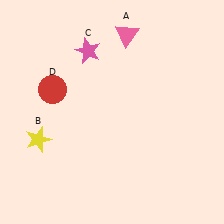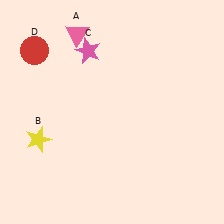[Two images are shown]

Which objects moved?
The objects that moved are: the pink triangle (A), the red circle (D).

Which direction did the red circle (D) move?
The red circle (D) moved up.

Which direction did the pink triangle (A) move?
The pink triangle (A) moved left.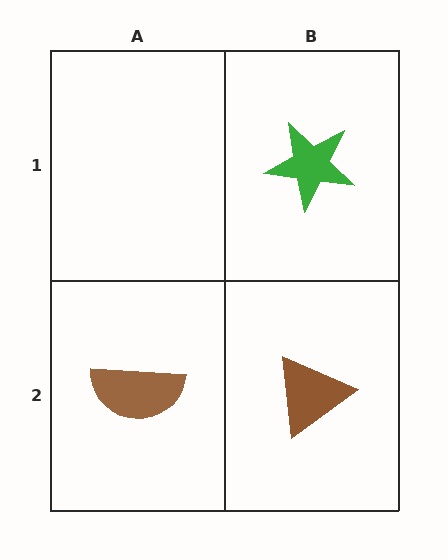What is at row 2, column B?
A brown triangle.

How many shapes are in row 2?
2 shapes.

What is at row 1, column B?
A green star.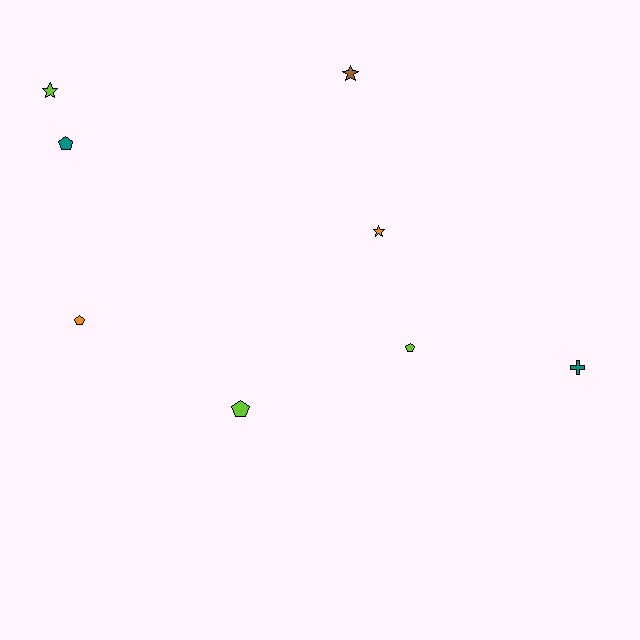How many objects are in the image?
There are 8 objects.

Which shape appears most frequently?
Pentagon, with 4 objects.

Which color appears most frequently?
Lime, with 3 objects.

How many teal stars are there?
There are no teal stars.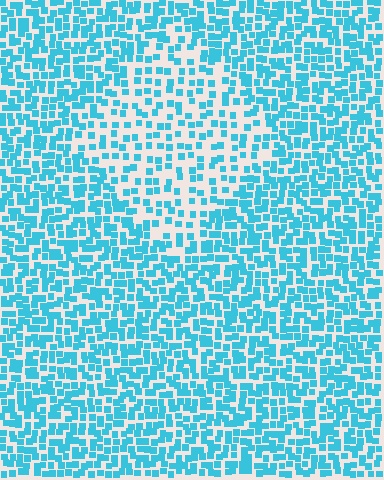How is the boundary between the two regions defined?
The boundary is defined by a change in element density (approximately 1.9x ratio). All elements are the same color, size, and shape.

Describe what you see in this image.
The image contains small cyan elements arranged at two different densities. A diamond-shaped region is visible where the elements are less densely packed than the surrounding area.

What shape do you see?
I see a diamond.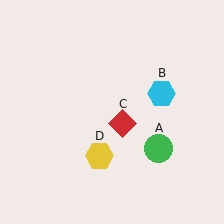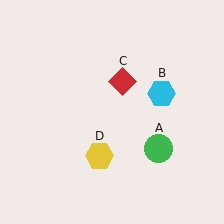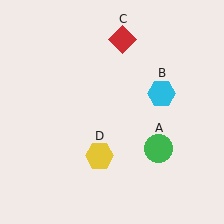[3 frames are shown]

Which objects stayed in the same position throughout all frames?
Green circle (object A) and cyan hexagon (object B) and yellow hexagon (object D) remained stationary.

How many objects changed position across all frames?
1 object changed position: red diamond (object C).